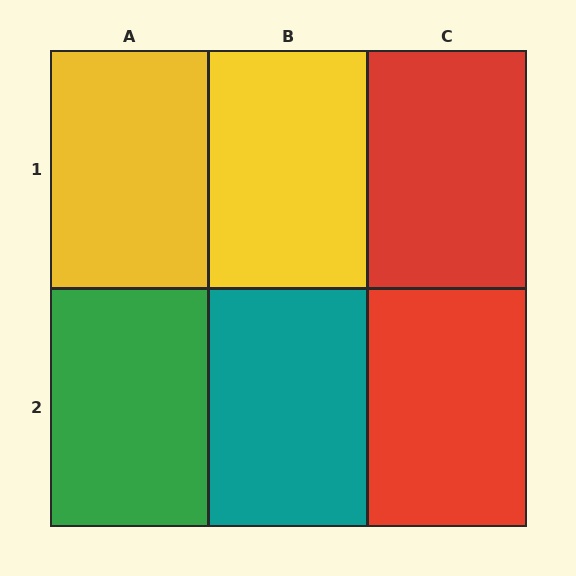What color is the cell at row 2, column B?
Teal.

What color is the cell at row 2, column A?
Green.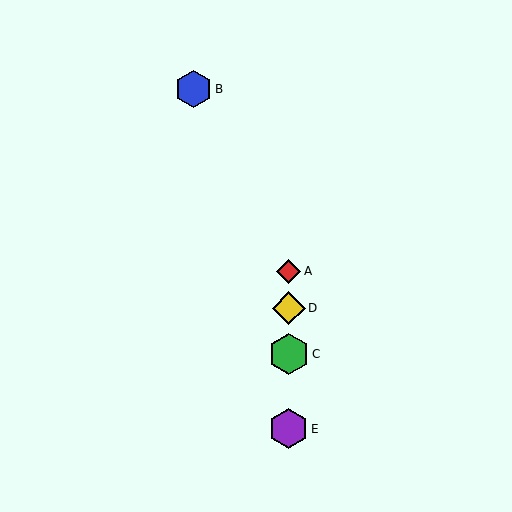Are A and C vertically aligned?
Yes, both are at x≈289.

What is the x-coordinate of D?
Object D is at x≈289.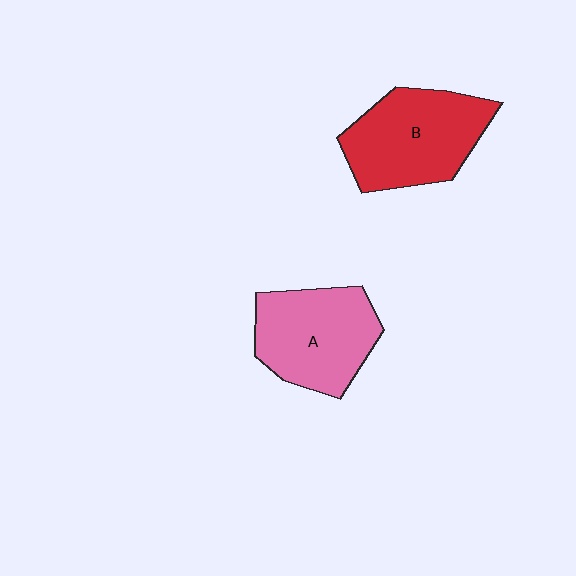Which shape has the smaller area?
Shape A (pink).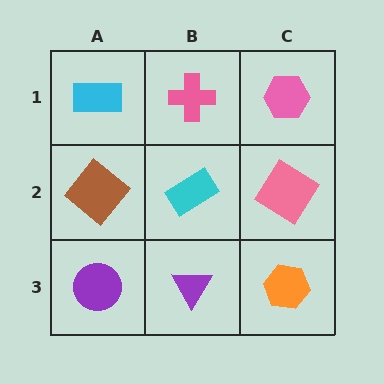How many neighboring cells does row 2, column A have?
3.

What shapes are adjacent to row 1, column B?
A cyan rectangle (row 2, column B), a cyan rectangle (row 1, column A), a pink hexagon (row 1, column C).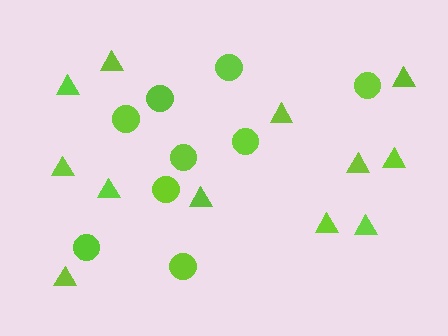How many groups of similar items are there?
There are 2 groups: one group of triangles (12) and one group of circles (9).